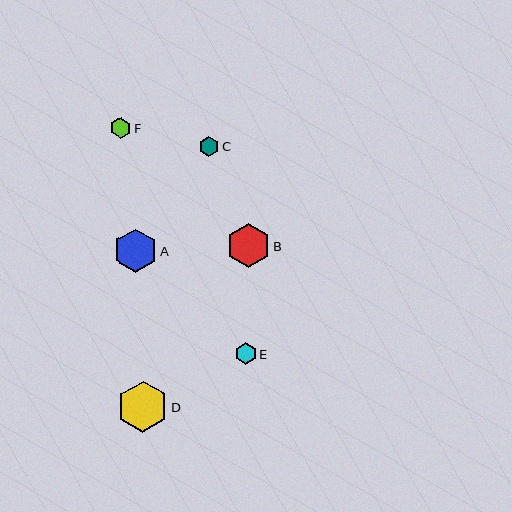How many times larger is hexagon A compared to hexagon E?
Hexagon A is approximately 2.0 times the size of hexagon E.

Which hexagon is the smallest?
Hexagon C is the smallest with a size of approximately 21 pixels.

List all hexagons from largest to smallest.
From largest to smallest: D, B, A, E, F, C.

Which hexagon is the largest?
Hexagon D is the largest with a size of approximately 51 pixels.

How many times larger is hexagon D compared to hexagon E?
Hexagon D is approximately 2.4 times the size of hexagon E.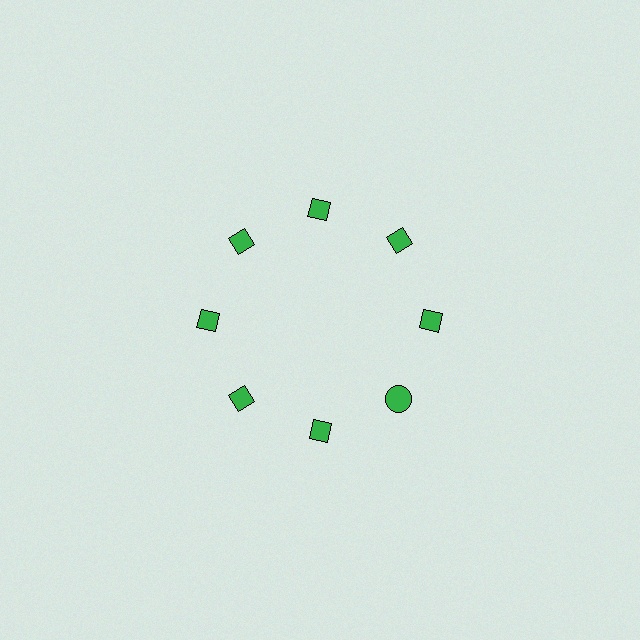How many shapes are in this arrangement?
There are 8 shapes arranged in a ring pattern.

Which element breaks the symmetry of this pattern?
The green circle at roughly the 4 o'clock position breaks the symmetry. All other shapes are green diamonds.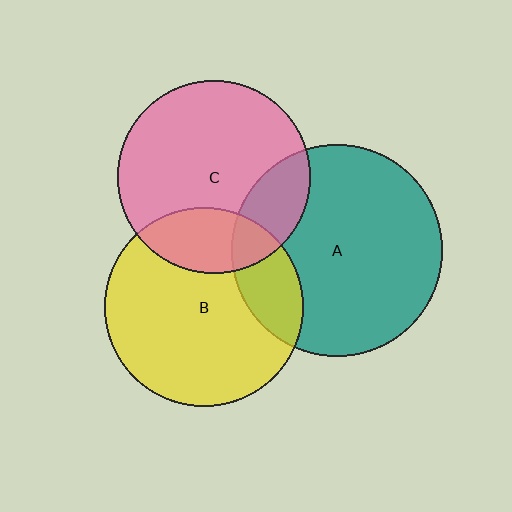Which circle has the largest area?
Circle A (teal).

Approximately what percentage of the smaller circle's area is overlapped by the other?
Approximately 20%.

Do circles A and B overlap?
Yes.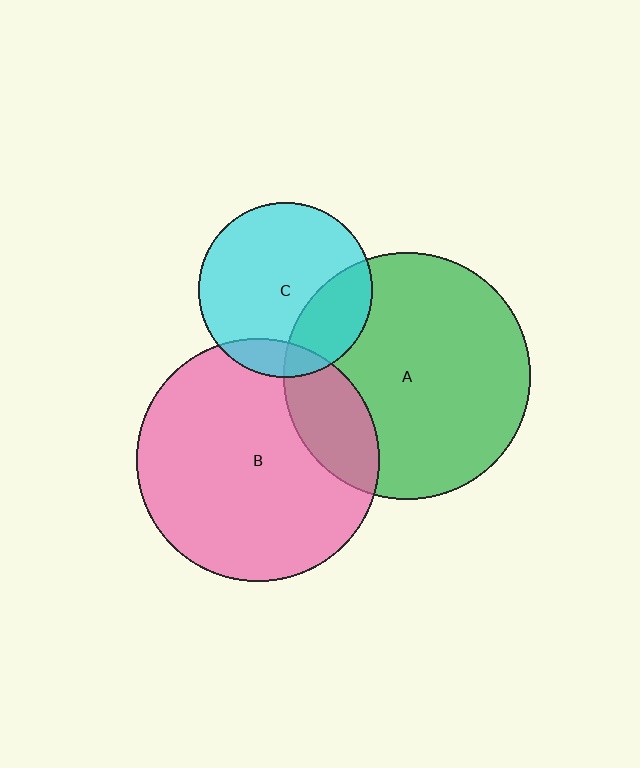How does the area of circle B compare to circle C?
Approximately 1.9 times.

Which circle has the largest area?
Circle A (green).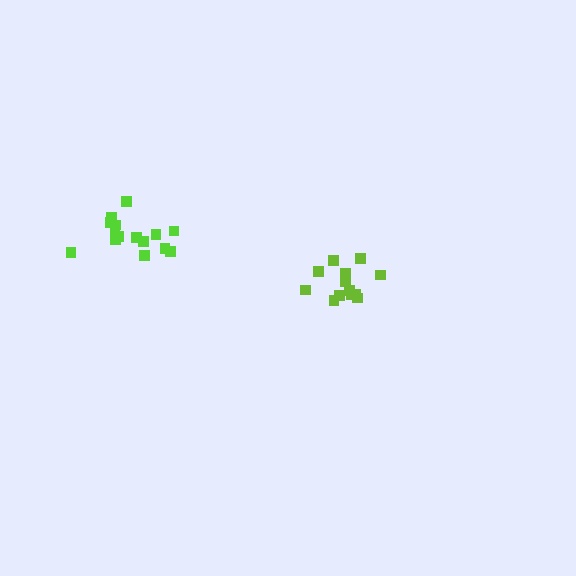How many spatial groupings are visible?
There are 2 spatial groupings.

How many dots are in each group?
Group 1: 15 dots, Group 2: 14 dots (29 total).